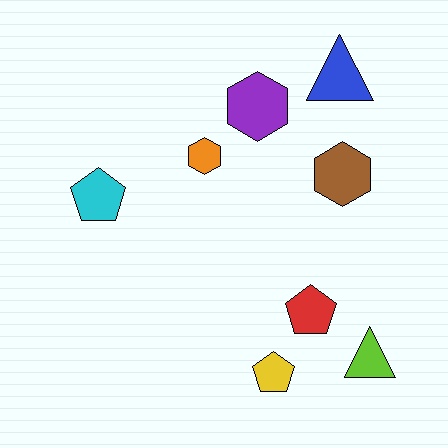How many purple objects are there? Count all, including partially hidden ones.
There is 1 purple object.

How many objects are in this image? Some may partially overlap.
There are 8 objects.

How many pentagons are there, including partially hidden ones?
There are 3 pentagons.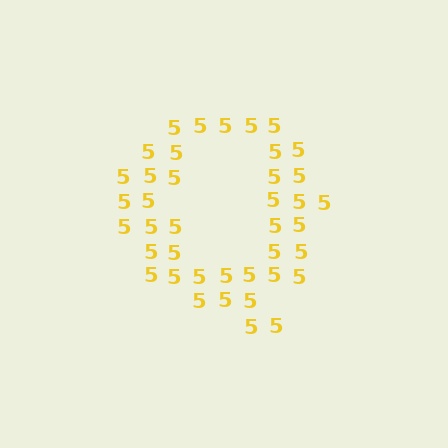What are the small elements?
The small elements are digit 5's.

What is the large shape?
The large shape is the letter Q.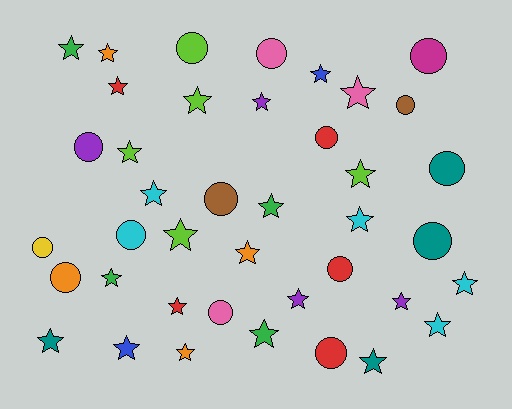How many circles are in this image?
There are 15 circles.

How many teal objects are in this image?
There are 4 teal objects.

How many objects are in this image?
There are 40 objects.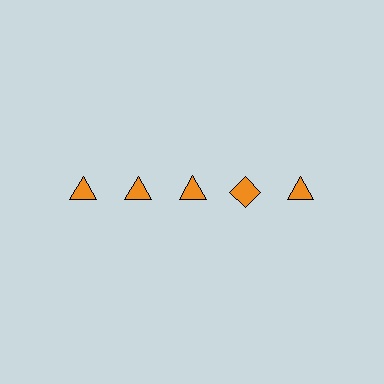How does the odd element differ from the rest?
It has a different shape: diamond instead of triangle.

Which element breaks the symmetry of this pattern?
The orange diamond in the top row, second from right column breaks the symmetry. All other shapes are orange triangles.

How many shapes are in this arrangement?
There are 5 shapes arranged in a grid pattern.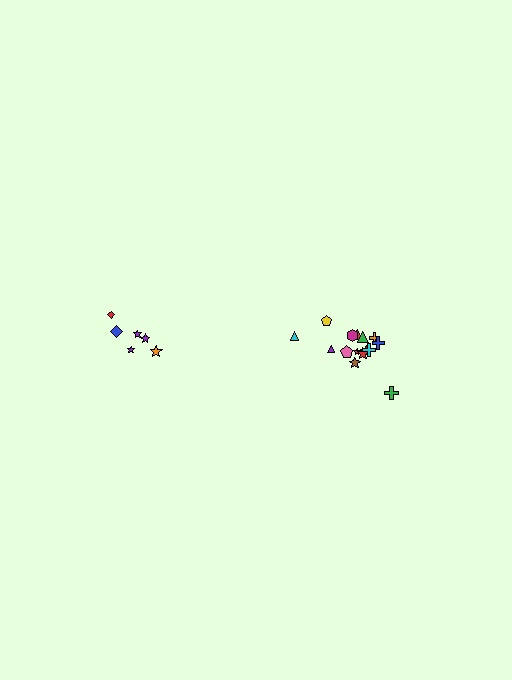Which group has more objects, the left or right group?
The right group.